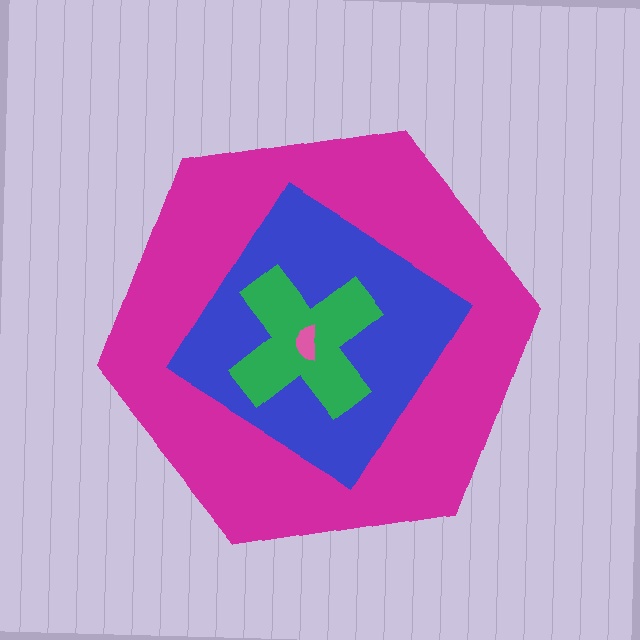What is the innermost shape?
The pink semicircle.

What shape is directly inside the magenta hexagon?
The blue diamond.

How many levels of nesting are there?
4.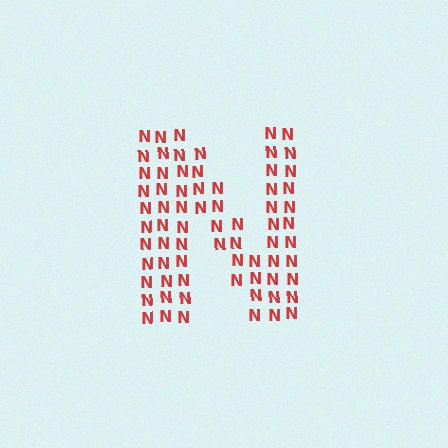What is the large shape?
The large shape is the letter N.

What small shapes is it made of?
It is made of small letter N's.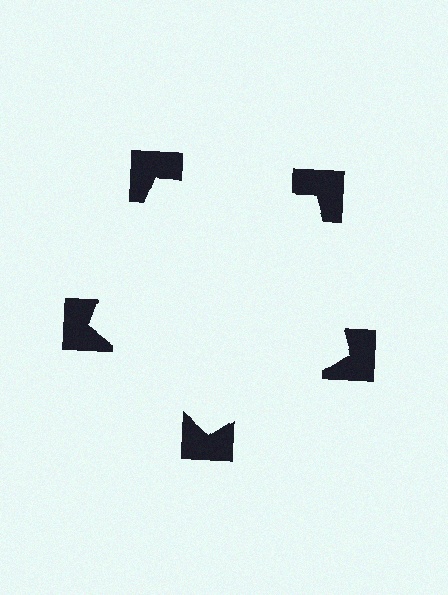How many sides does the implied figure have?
5 sides.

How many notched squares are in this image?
There are 5 — one at each vertex of the illusory pentagon.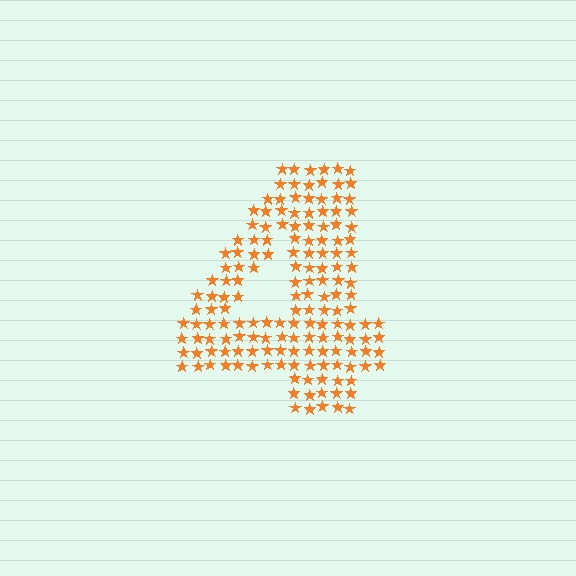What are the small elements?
The small elements are stars.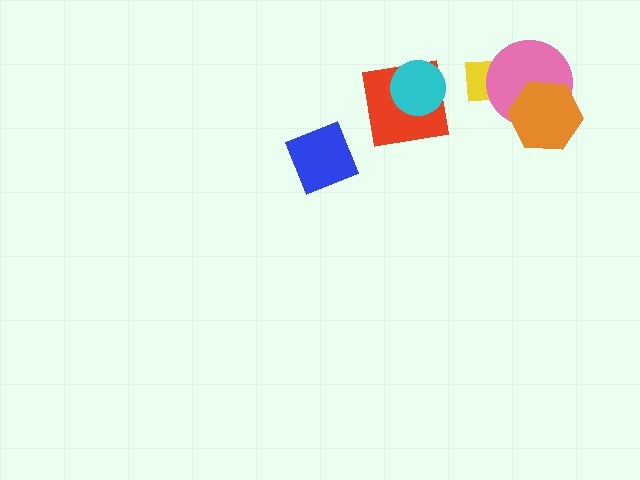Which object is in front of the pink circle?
The orange hexagon is in front of the pink circle.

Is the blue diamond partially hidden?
No, no other shape covers it.